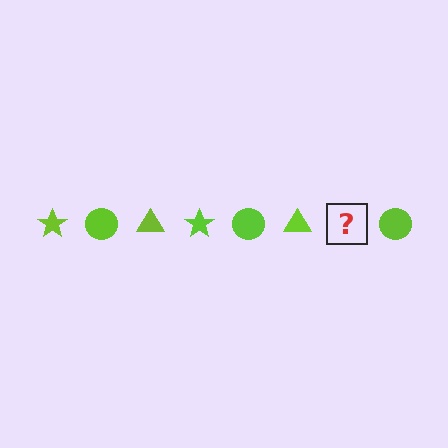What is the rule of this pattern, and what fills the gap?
The rule is that the pattern cycles through star, circle, triangle shapes in lime. The gap should be filled with a lime star.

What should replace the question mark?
The question mark should be replaced with a lime star.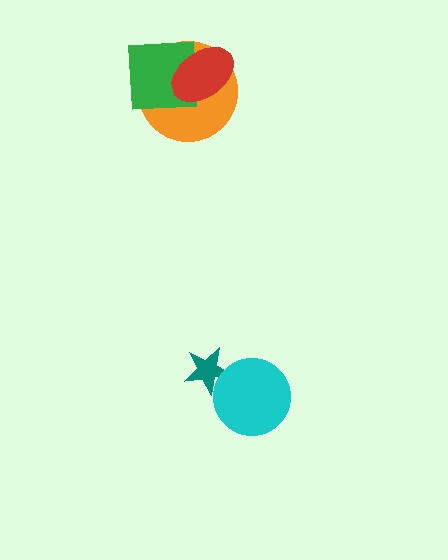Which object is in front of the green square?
The red ellipse is in front of the green square.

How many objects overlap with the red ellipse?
2 objects overlap with the red ellipse.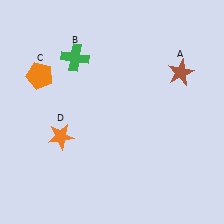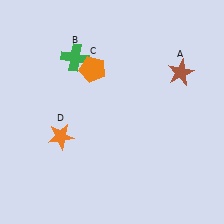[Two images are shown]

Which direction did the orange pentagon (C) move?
The orange pentagon (C) moved right.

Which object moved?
The orange pentagon (C) moved right.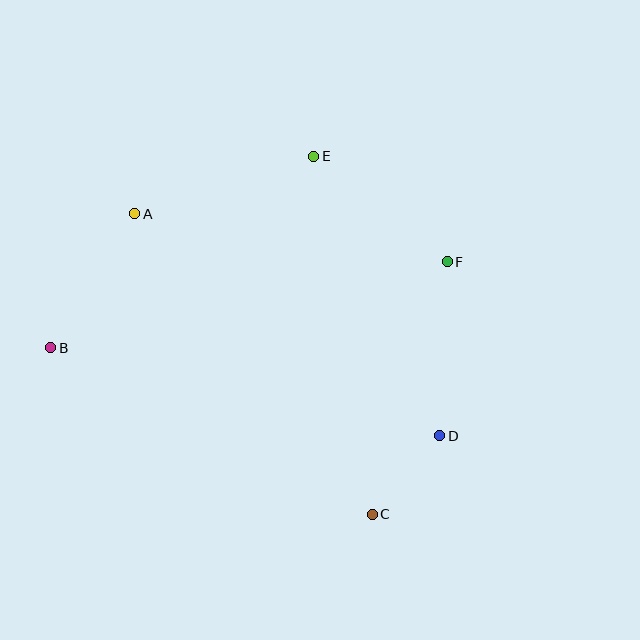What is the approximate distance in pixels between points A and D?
The distance between A and D is approximately 377 pixels.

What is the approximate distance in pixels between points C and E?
The distance between C and E is approximately 363 pixels.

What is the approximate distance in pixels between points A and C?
The distance between A and C is approximately 383 pixels.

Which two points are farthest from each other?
Points B and F are farthest from each other.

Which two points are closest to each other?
Points C and D are closest to each other.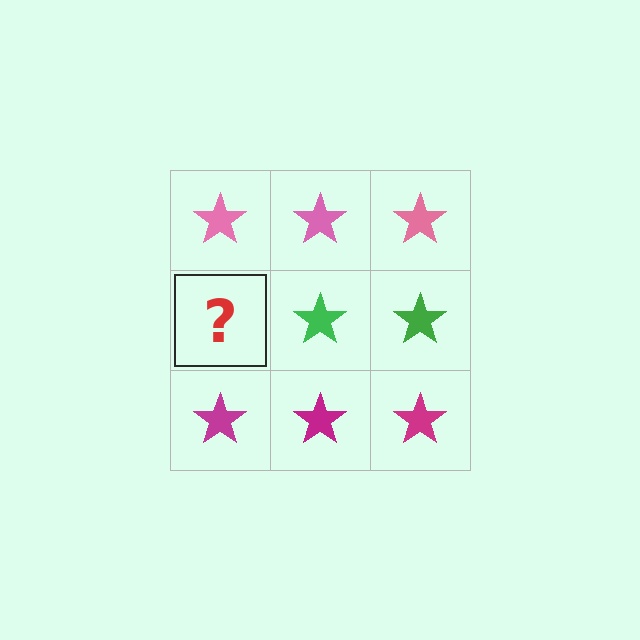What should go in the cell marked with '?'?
The missing cell should contain a green star.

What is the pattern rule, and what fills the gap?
The rule is that each row has a consistent color. The gap should be filled with a green star.